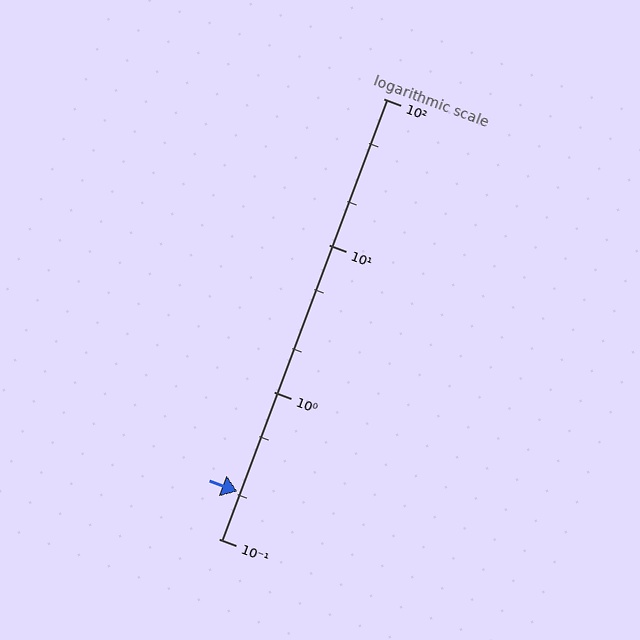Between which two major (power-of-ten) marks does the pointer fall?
The pointer is between 0.1 and 1.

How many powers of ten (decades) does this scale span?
The scale spans 3 decades, from 0.1 to 100.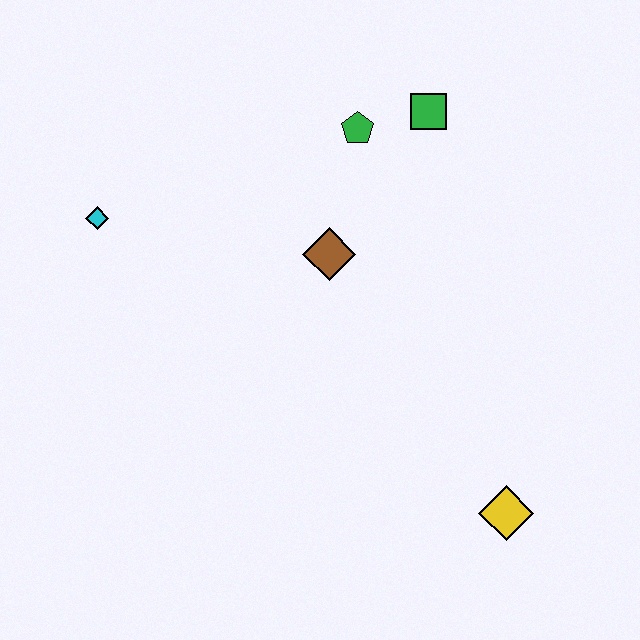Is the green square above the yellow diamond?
Yes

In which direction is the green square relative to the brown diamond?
The green square is above the brown diamond.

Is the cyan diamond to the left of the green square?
Yes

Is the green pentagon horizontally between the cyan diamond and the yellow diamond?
Yes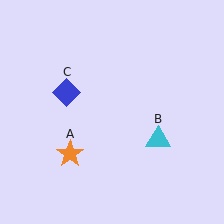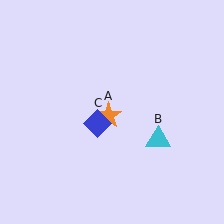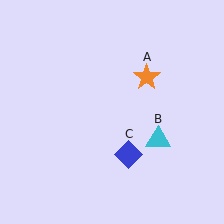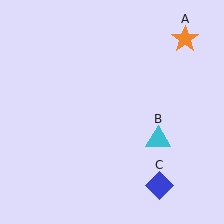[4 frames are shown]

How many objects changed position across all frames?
2 objects changed position: orange star (object A), blue diamond (object C).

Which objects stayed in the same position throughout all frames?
Cyan triangle (object B) remained stationary.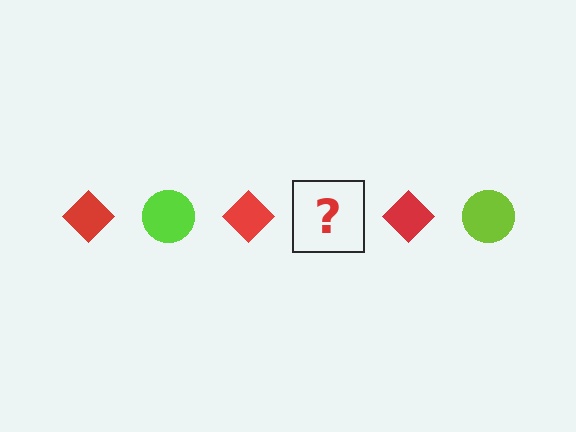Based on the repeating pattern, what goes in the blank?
The blank should be a lime circle.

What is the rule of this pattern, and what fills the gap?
The rule is that the pattern alternates between red diamond and lime circle. The gap should be filled with a lime circle.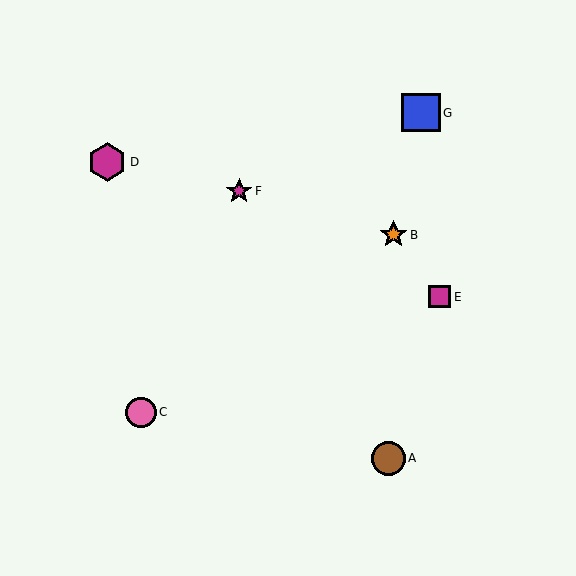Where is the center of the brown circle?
The center of the brown circle is at (388, 458).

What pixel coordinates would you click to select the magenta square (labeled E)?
Click at (440, 297) to select the magenta square E.